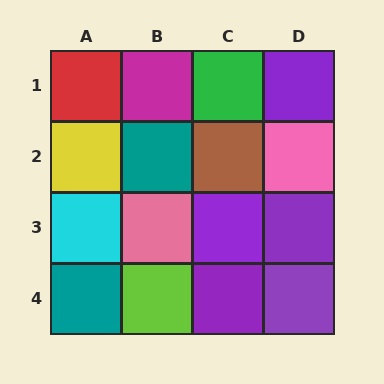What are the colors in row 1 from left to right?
Red, magenta, green, purple.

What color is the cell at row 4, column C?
Purple.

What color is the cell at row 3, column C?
Purple.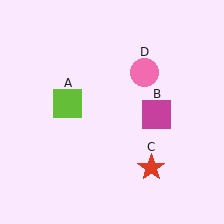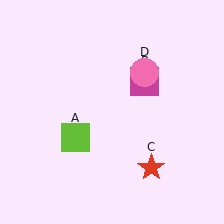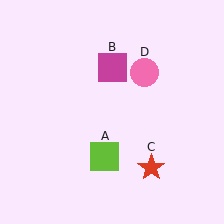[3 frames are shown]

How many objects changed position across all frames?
2 objects changed position: lime square (object A), magenta square (object B).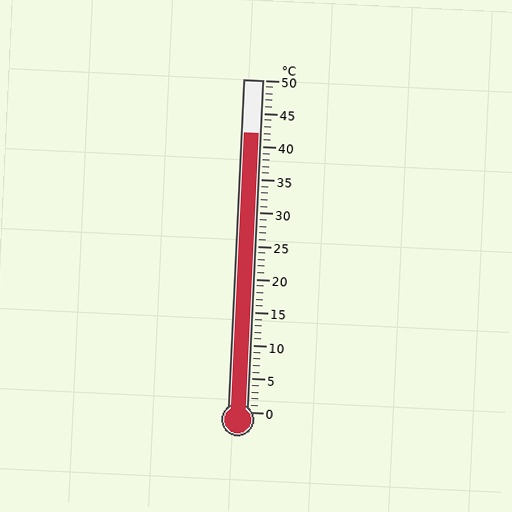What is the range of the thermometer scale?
The thermometer scale ranges from 0°C to 50°C.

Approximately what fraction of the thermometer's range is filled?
The thermometer is filled to approximately 85% of its range.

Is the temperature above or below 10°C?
The temperature is above 10°C.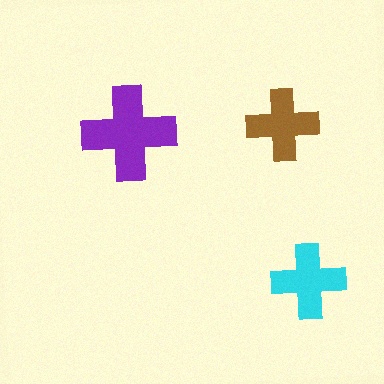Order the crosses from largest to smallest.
the purple one, the cyan one, the brown one.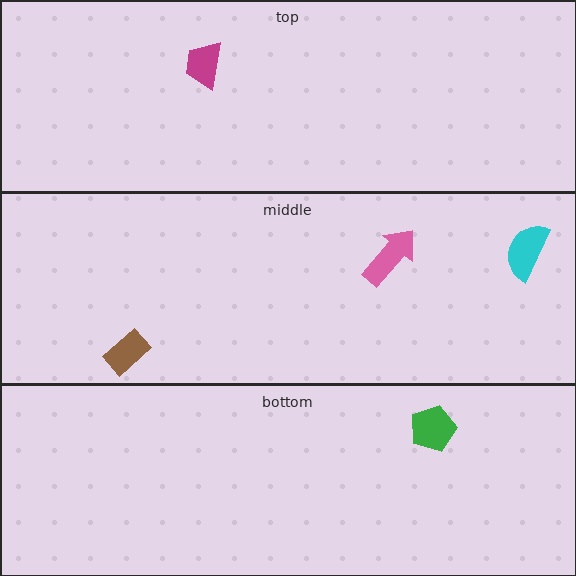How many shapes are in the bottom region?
1.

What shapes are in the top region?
The magenta trapezoid.